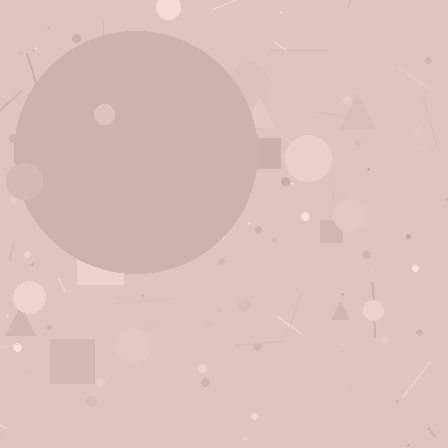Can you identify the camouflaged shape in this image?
The camouflaged shape is a circle.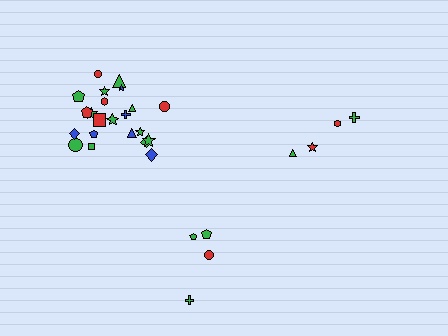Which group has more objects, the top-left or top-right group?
The top-left group.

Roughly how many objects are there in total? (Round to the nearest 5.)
Roughly 30 objects in total.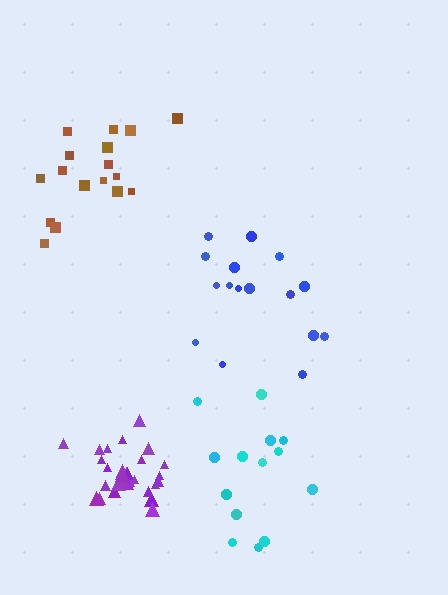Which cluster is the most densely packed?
Purple.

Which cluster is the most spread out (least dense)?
Blue.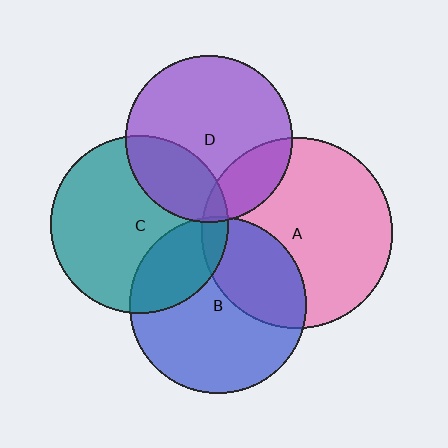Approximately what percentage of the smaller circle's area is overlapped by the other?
Approximately 20%.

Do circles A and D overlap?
Yes.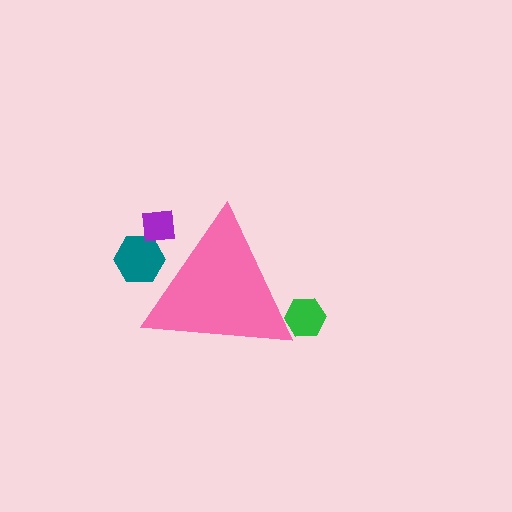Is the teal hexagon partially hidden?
Yes, the teal hexagon is partially hidden behind the pink triangle.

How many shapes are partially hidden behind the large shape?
3 shapes are partially hidden.